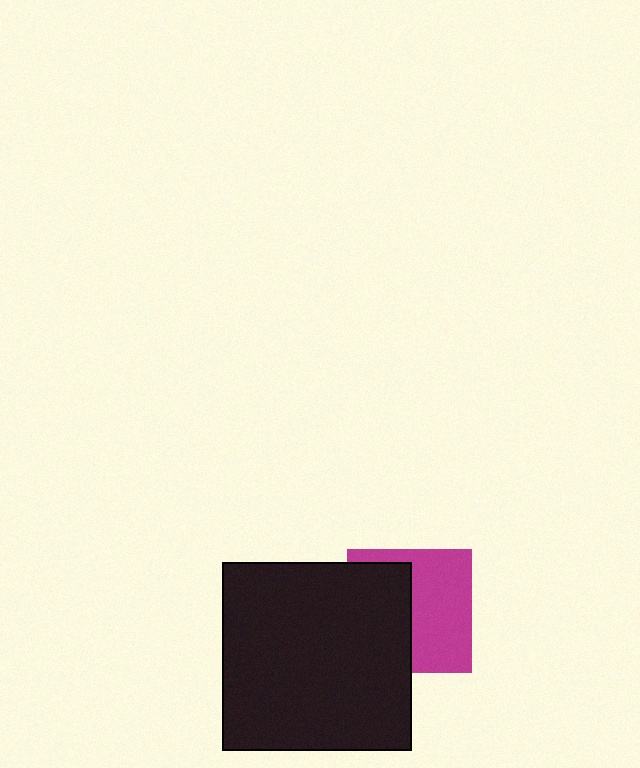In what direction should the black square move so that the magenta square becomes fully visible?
The black square should move left. That is the shortest direction to clear the overlap and leave the magenta square fully visible.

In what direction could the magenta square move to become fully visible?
The magenta square could move right. That would shift it out from behind the black square entirely.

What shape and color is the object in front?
The object in front is a black square.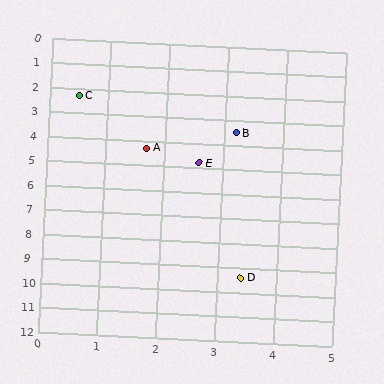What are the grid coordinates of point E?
Point E is at approximately (2.6, 4.8).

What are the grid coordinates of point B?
Point B is at approximately (3.2, 3.5).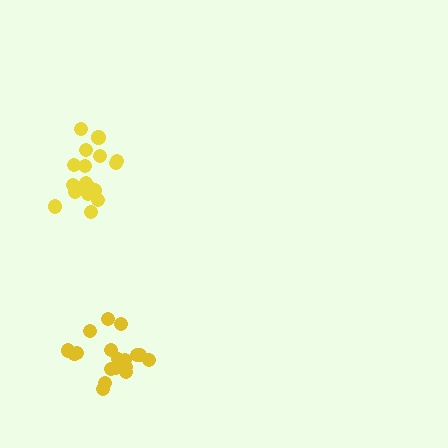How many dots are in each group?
Group 1: 21 dots, Group 2: 18 dots (39 total).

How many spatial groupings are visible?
There are 2 spatial groupings.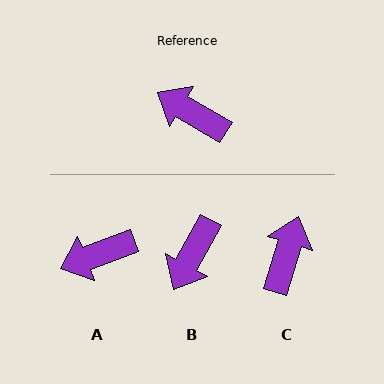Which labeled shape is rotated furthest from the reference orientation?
B, about 92 degrees away.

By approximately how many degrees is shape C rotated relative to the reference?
Approximately 76 degrees clockwise.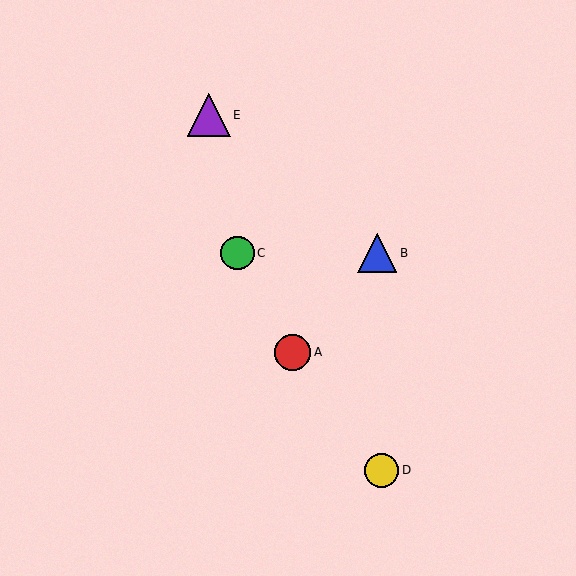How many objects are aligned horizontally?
2 objects (B, C) are aligned horizontally.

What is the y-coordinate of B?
Object B is at y≈253.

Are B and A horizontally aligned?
No, B is at y≈253 and A is at y≈352.